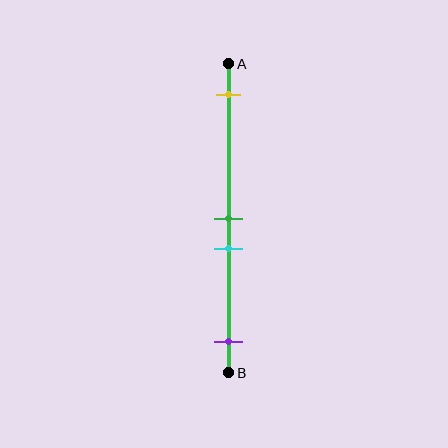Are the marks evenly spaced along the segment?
No, the marks are not evenly spaced.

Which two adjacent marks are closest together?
The green and cyan marks are the closest adjacent pair.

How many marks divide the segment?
There are 4 marks dividing the segment.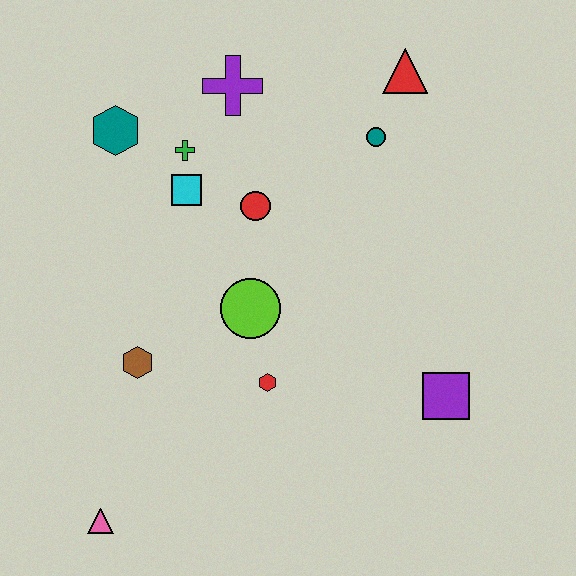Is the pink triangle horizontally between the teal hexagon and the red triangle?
No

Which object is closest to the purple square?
The red hexagon is closest to the purple square.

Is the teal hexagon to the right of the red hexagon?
No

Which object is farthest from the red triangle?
The pink triangle is farthest from the red triangle.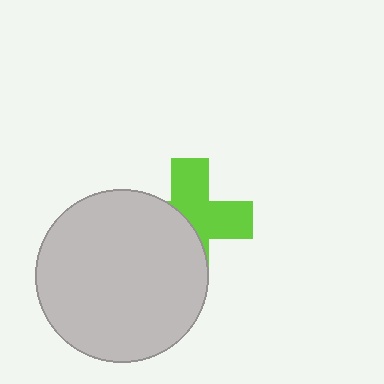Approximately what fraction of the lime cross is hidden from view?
Roughly 47% of the lime cross is hidden behind the light gray circle.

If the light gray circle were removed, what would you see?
You would see the complete lime cross.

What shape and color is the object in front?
The object in front is a light gray circle.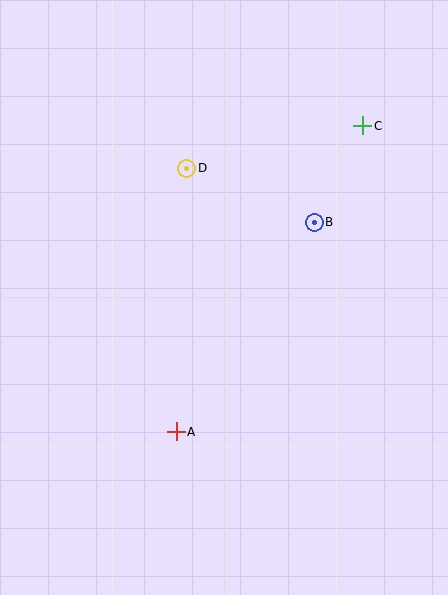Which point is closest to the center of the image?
Point B at (314, 222) is closest to the center.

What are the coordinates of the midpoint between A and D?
The midpoint between A and D is at (182, 300).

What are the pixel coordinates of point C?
Point C is at (363, 126).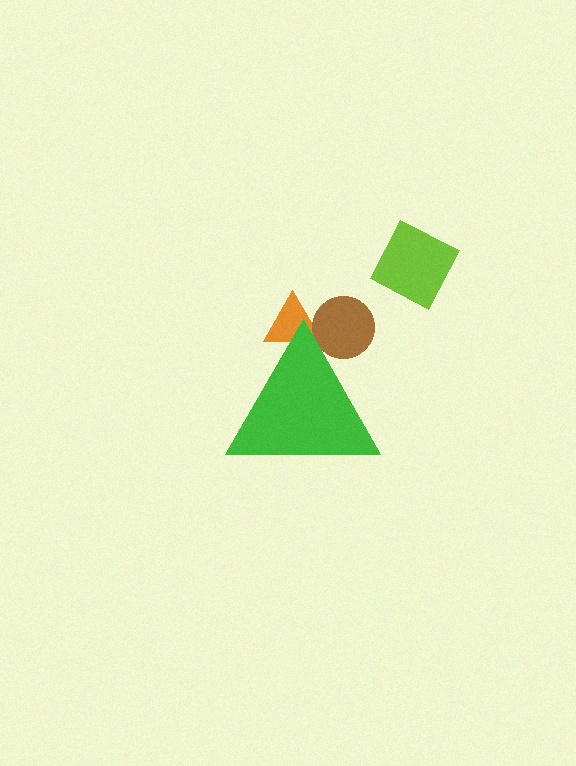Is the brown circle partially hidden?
Yes, the brown circle is partially hidden behind the green triangle.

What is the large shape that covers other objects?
A green triangle.